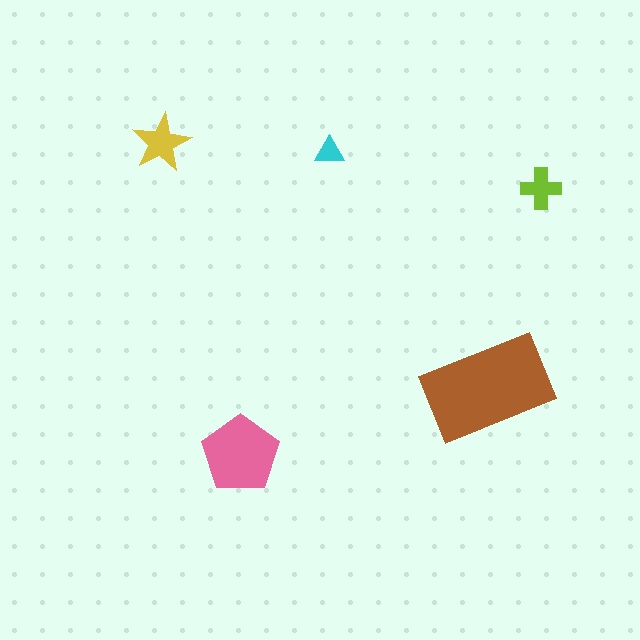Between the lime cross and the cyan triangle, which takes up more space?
The lime cross.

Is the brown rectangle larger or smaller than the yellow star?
Larger.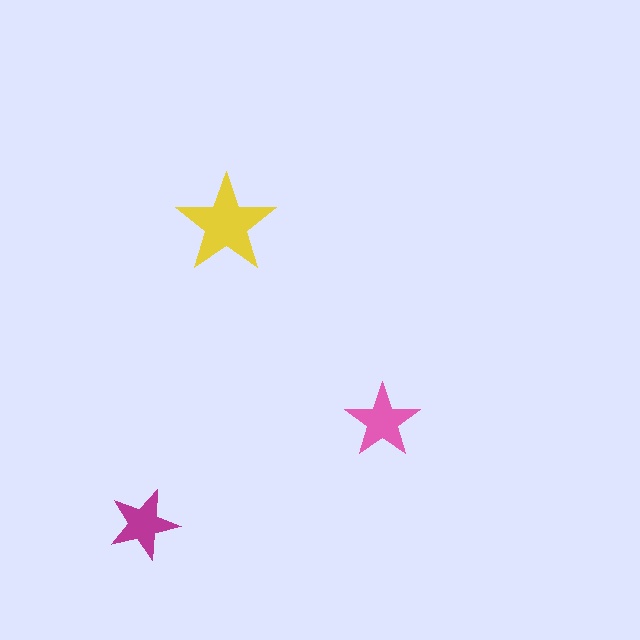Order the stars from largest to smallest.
the yellow one, the pink one, the magenta one.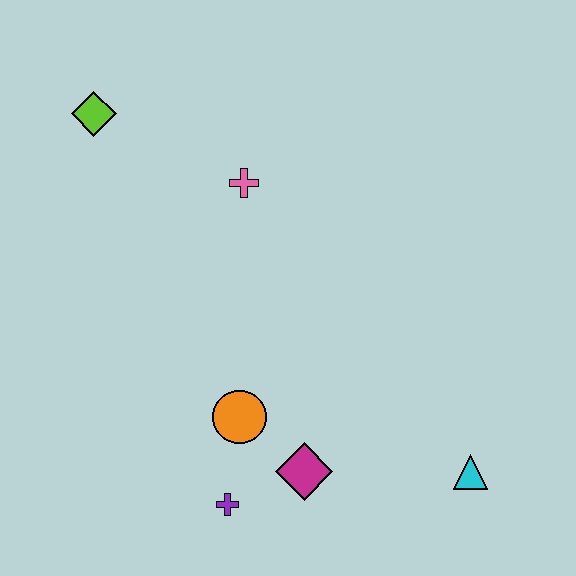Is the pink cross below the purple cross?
No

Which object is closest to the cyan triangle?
The magenta diamond is closest to the cyan triangle.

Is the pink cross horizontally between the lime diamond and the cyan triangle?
Yes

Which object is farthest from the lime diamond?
The cyan triangle is farthest from the lime diamond.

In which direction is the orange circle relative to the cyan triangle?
The orange circle is to the left of the cyan triangle.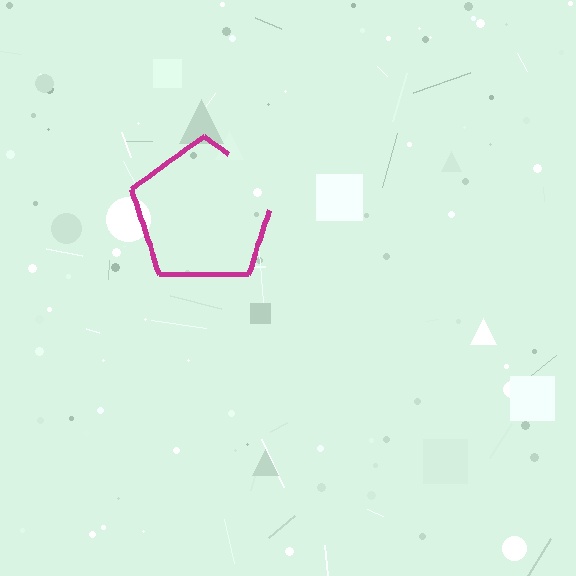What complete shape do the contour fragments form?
The contour fragments form a pentagon.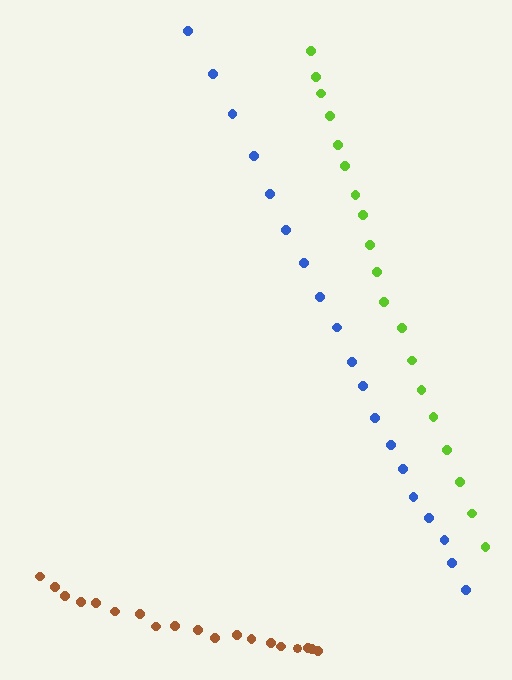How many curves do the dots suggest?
There are 3 distinct paths.